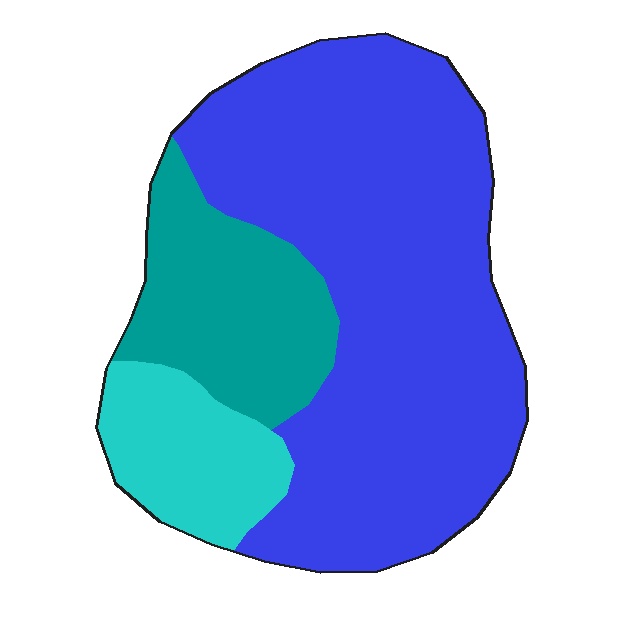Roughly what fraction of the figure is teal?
Teal covers around 20% of the figure.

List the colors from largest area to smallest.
From largest to smallest: blue, teal, cyan.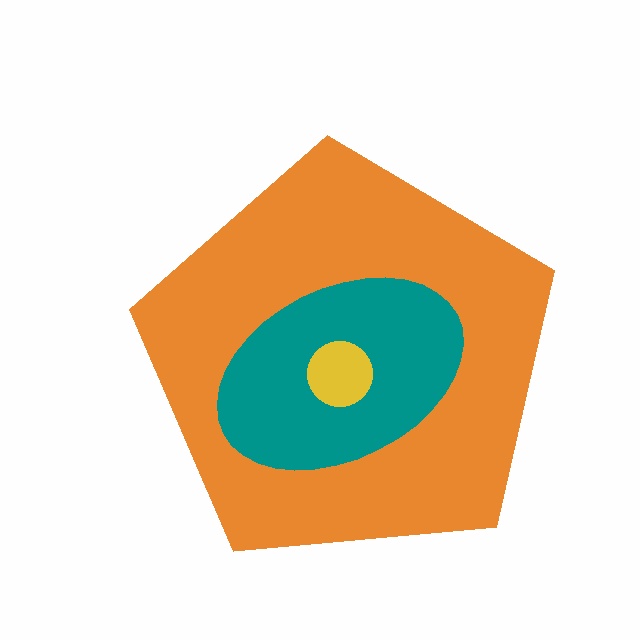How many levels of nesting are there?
3.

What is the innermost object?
The yellow circle.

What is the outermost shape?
The orange pentagon.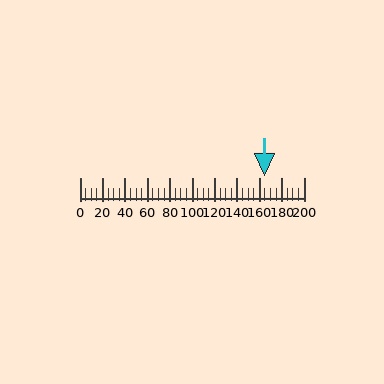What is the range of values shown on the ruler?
The ruler shows values from 0 to 200.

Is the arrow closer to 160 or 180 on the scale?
The arrow is closer to 160.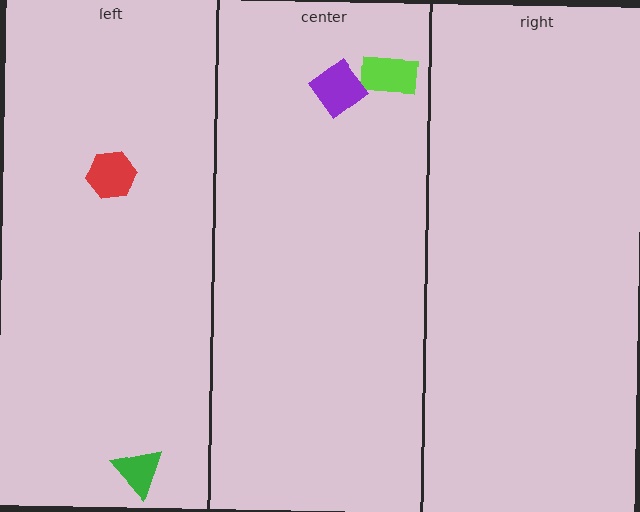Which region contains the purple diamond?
The center region.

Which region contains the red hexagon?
The left region.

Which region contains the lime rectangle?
The center region.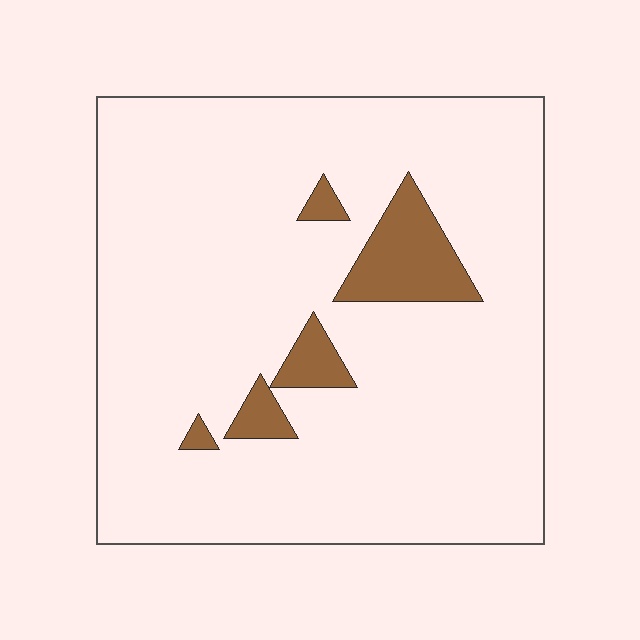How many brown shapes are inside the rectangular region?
5.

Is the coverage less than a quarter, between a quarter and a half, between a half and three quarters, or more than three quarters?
Less than a quarter.